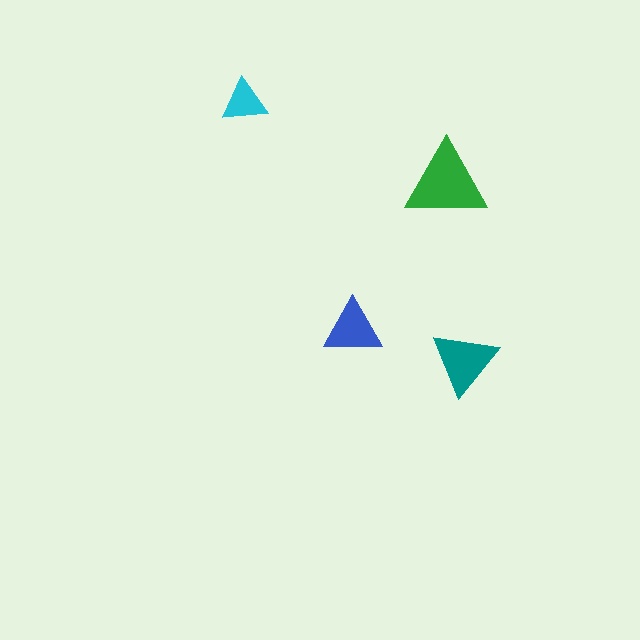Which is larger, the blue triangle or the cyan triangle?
The blue one.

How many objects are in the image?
There are 4 objects in the image.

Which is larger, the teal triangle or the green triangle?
The green one.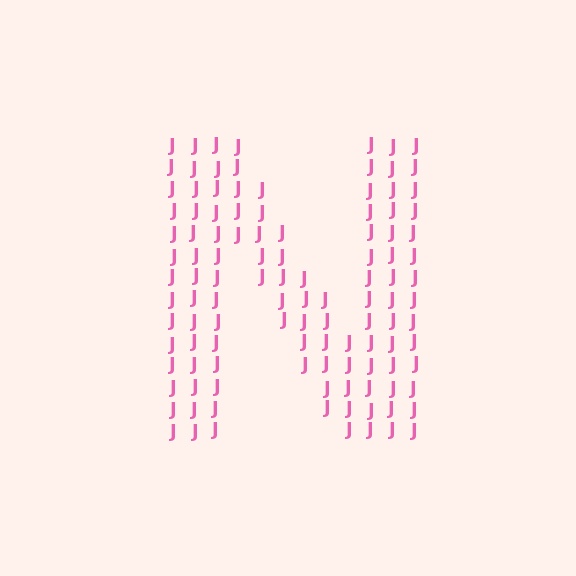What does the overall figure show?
The overall figure shows the letter N.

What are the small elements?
The small elements are letter J's.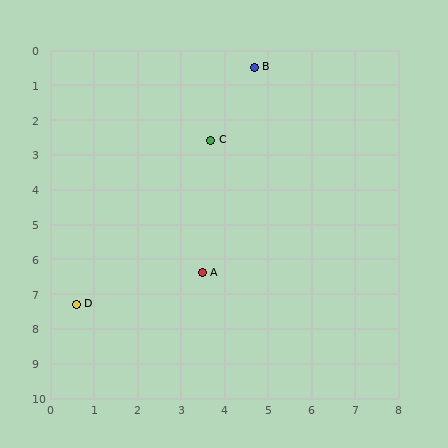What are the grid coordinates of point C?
Point C is at approximately (3.7, 2.6).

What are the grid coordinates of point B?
Point B is at approximately (4.7, 0.5).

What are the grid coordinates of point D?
Point D is at approximately (0.6, 7.3).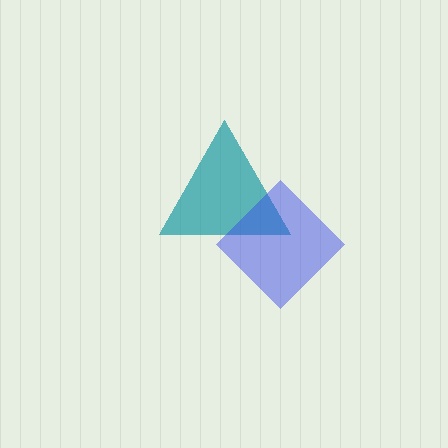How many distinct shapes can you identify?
There are 2 distinct shapes: a teal triangle, a blue diamond.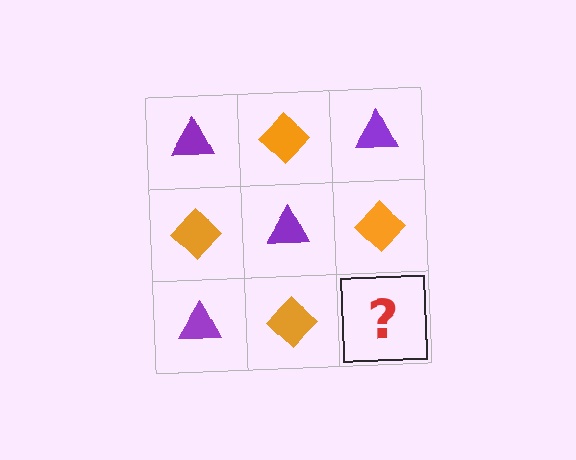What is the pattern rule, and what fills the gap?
The rule is that it alternates purple triangle and orange diamond in a checkerboard pattern. The gap should be filled with a purple triangle.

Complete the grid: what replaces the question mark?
The question mark should be replaced with a purple triangle.